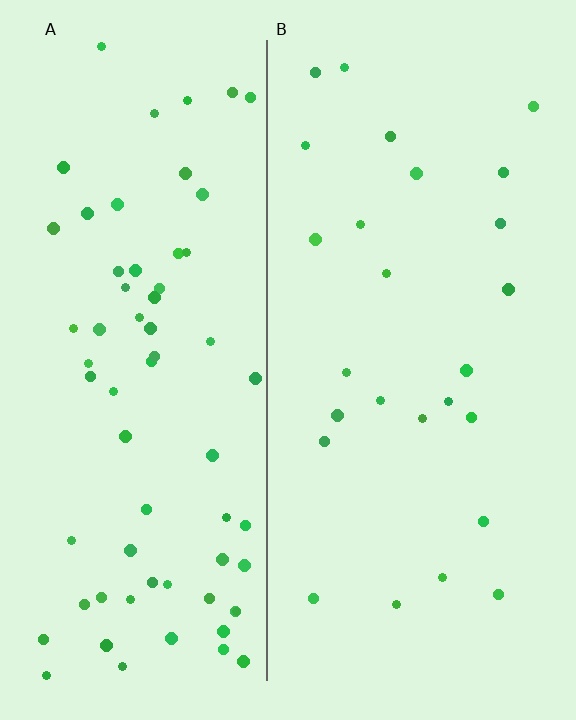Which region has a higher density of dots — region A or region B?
A (the left).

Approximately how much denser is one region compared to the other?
Approximately 2.6× — region A over region B.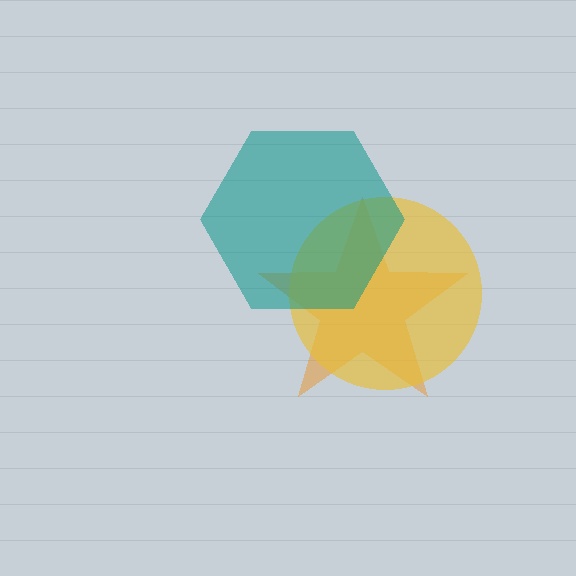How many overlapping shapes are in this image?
There are 3 overlapping shapes in the image.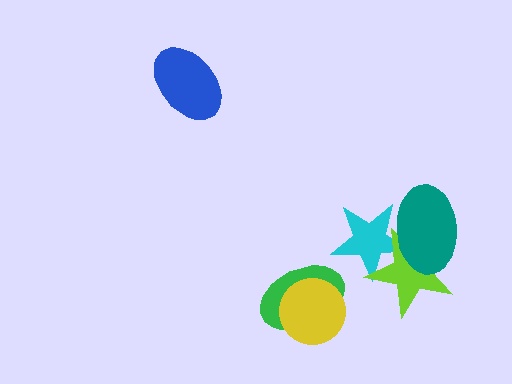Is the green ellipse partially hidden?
Yes, it is partially covered by another shape.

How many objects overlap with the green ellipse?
1 object overlaps with the green ellipse.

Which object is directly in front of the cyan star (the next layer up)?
The lime star is directly in front of the cyan star.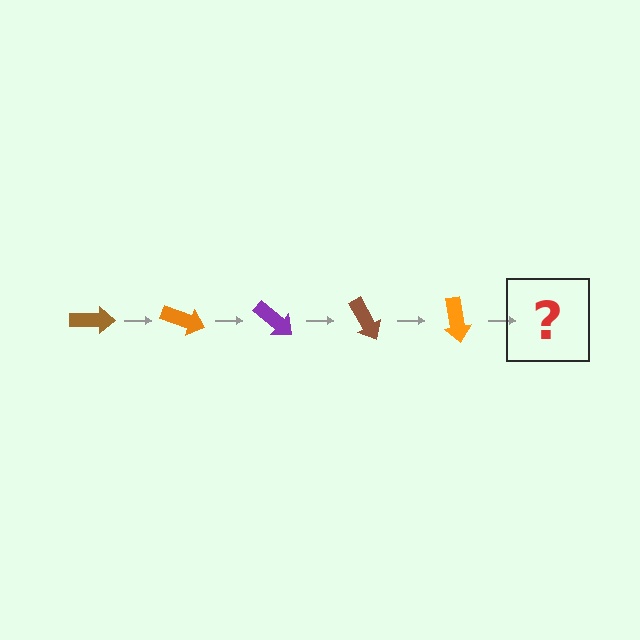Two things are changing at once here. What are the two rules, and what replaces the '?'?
The two rules are that it rotates 20 degrees each step and the color cycles through brown, orange, and purple. The '?' should be a purple arrow, rotated 100 degrees from the start.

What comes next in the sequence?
The next element should be a purple arrow, rotated 100 degrees from the start.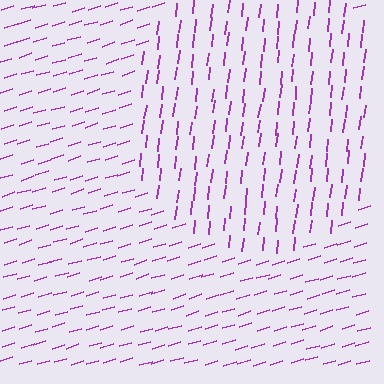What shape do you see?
I see a circle.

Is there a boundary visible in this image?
Yes, there is a texture boundary formed by a change in line orientation.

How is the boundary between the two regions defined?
The boundary is defined purely by a change in line orientation (approximately 66 degrees difference). All lines are the same color and thickness.